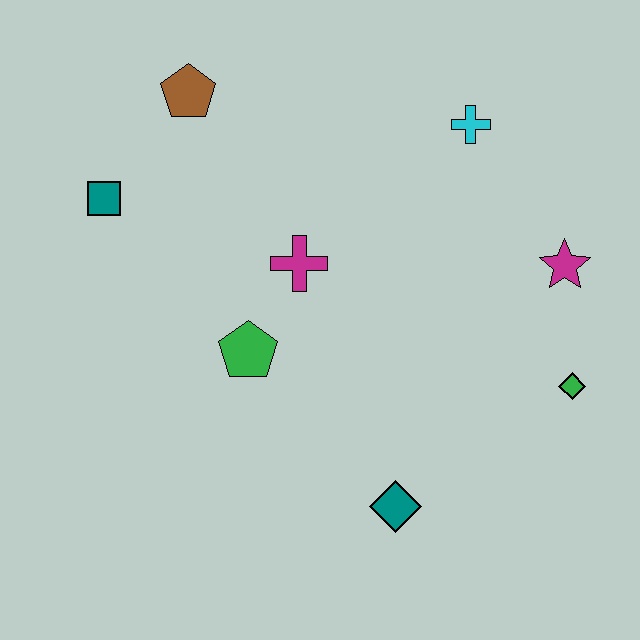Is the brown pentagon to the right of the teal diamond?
No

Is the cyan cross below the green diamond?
No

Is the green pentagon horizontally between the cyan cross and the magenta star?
No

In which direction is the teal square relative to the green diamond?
The teal square is to the left of the green diamond.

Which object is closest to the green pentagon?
The magenta cross is closest to the green pentagon.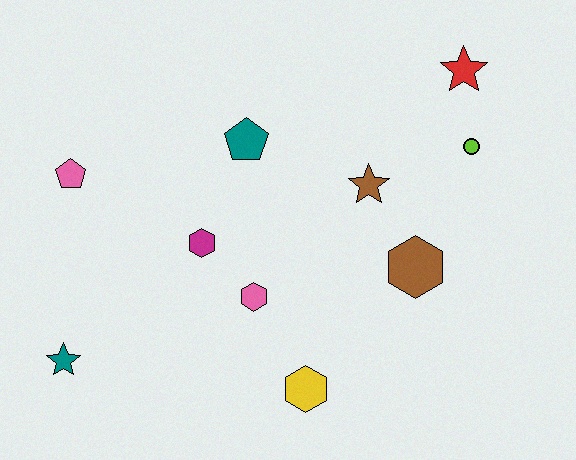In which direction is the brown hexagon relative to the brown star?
The brown hexagon is below the brown star.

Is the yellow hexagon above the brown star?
No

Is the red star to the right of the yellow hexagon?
Yes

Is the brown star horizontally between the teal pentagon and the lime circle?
Yes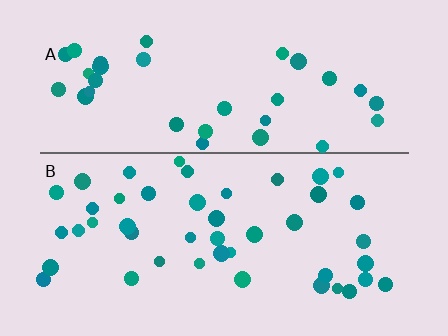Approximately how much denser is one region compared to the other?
Approximately 1.3× — region B over region A.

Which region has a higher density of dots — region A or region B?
B (the bottom).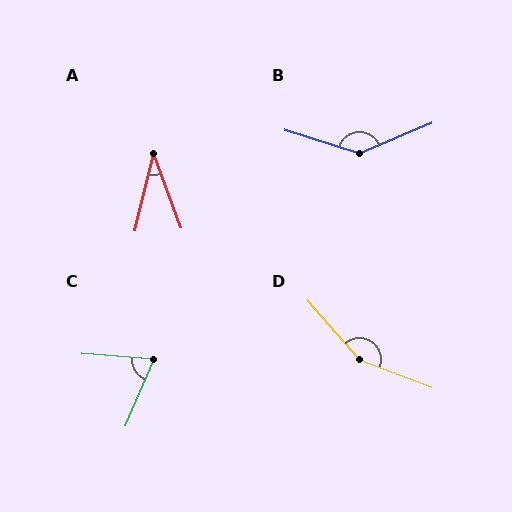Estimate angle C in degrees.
Approximately 71 degrees.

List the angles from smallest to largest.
A (34°), C (71°), B (139°), D (152°).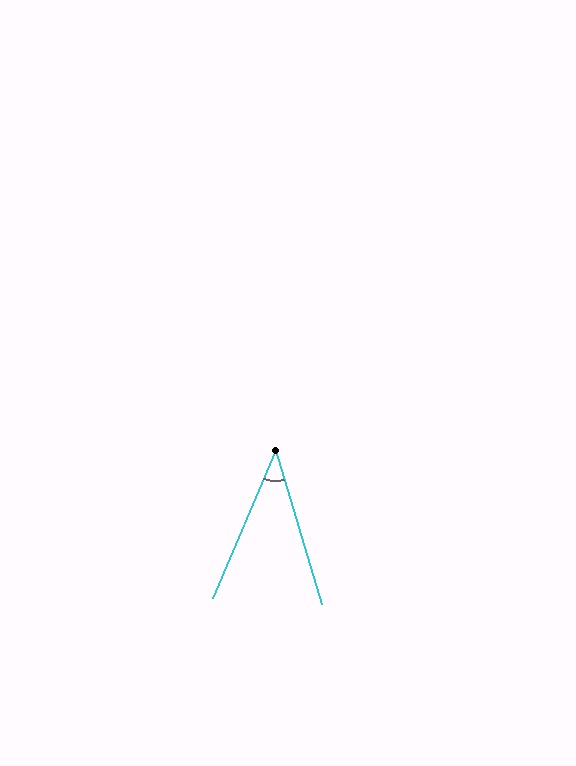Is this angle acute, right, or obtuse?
It is acute.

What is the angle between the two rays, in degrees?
Approximately 40 degrees.